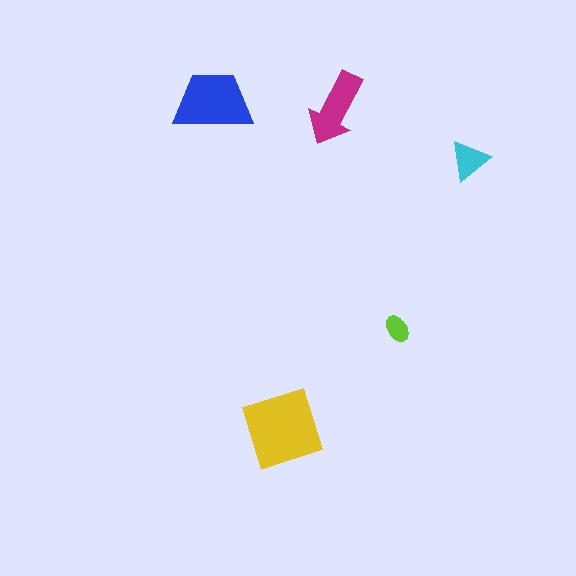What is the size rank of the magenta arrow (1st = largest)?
3rd.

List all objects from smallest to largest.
The lime ellipse, the cyan triangle, the magenta arrow, the blue trapezoid, the yellow diamond.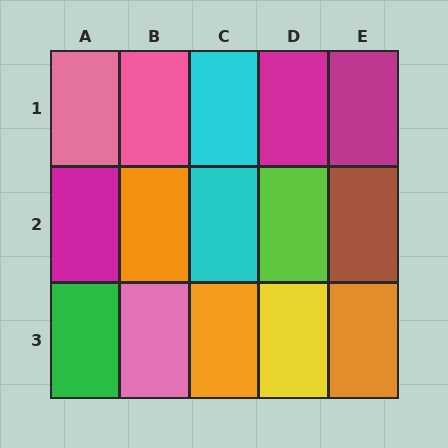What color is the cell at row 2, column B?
Orange.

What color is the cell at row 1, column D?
Magenta.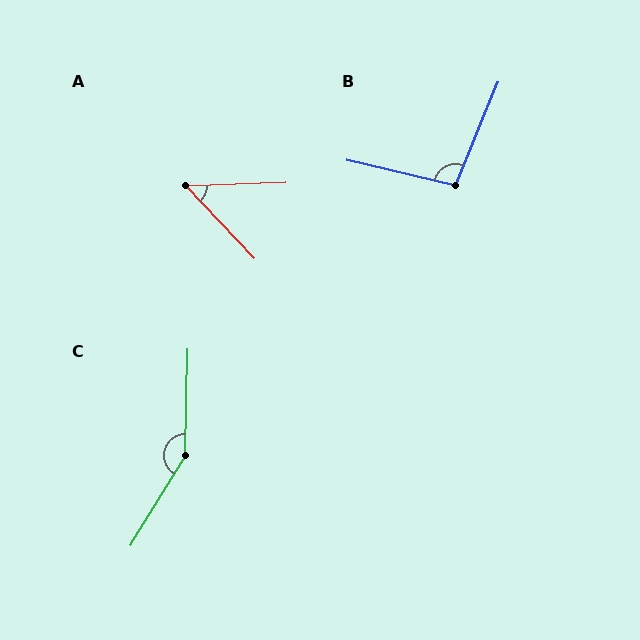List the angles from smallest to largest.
A (48°), B (99°), C (150°).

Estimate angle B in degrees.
Approximately 99 degrees.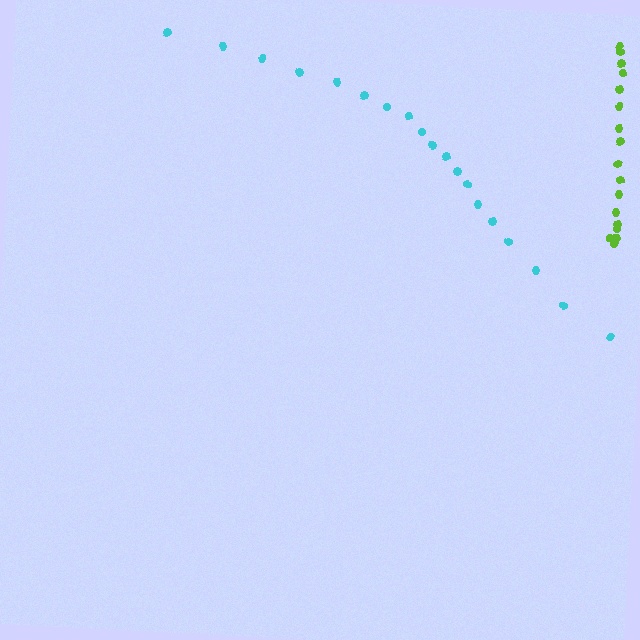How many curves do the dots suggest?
There are 2 distinct paths.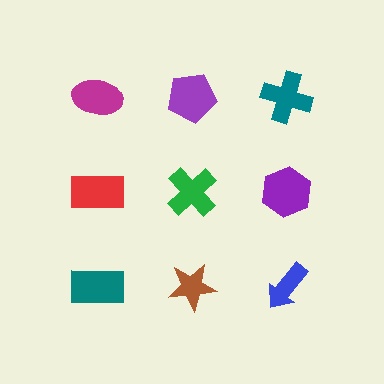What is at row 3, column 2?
A brown star.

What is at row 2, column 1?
A red rectangle.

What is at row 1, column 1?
A magenta ellipse.